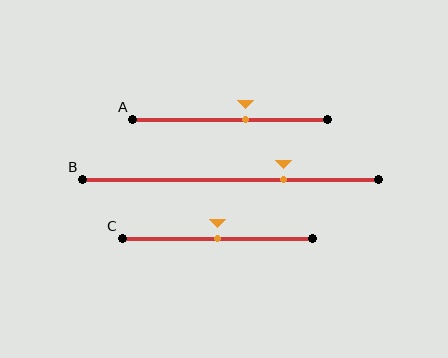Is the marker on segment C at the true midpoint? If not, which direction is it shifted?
Yes, the marker on segment C is at the true midpoint.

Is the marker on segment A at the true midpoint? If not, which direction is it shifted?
No, the marker on segment A is shifted to the right by about 8% of the segment length.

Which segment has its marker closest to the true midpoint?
Segment C has its marker closest to the true midpoint.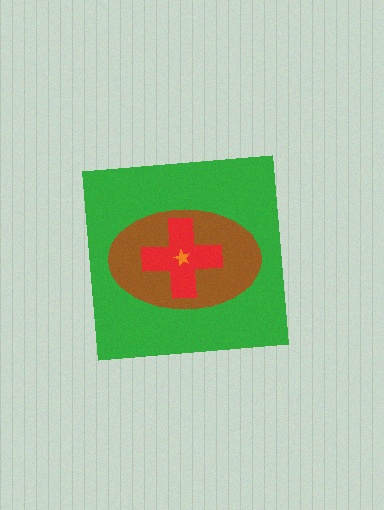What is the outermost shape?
The green square.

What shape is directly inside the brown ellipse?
The red cross.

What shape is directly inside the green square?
The brown ellipse.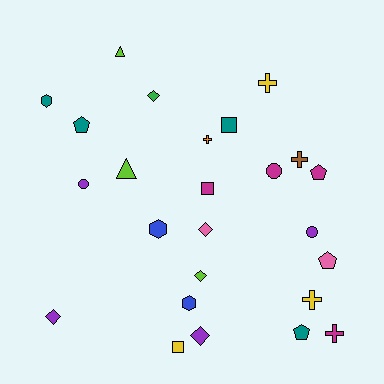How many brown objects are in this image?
There is 1 brown object.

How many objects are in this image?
There are 25 objects.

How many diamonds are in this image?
There are 5 diamonds.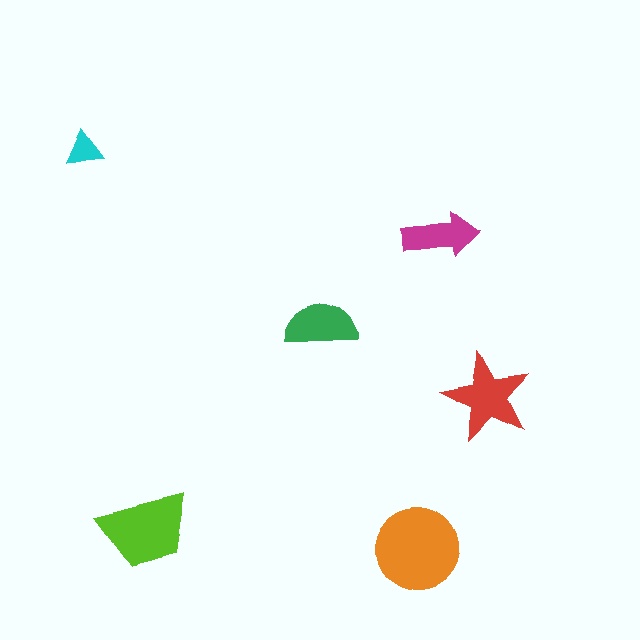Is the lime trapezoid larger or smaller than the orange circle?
Smaller.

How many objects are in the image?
There are 6 objects in the image.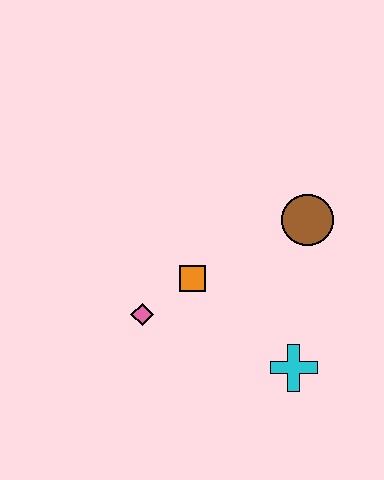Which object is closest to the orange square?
The pink diamond is closest to the orange square.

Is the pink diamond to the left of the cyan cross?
Yes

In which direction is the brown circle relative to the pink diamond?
The brown circle is to the right of the pink diamond.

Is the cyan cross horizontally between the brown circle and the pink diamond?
Yes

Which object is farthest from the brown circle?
The pink diamond is farthest from the brown circle.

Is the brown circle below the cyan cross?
No